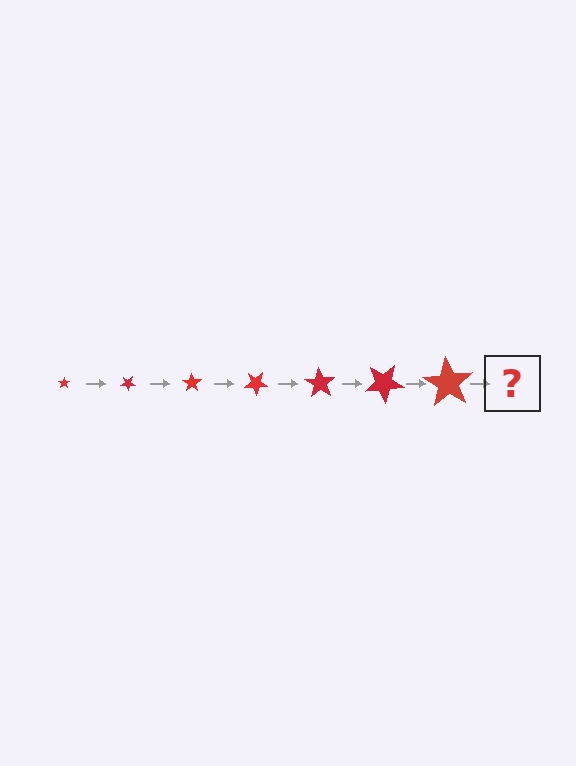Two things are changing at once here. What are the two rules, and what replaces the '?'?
The two rules are that the star grows larger each step and it rotates 35 degrees each step. The '?' should be a star, larger than the previous one and rotated 245 degrees from the start.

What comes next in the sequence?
The next element should be a star, larger than the previous one and rotated 245 degrees from the start.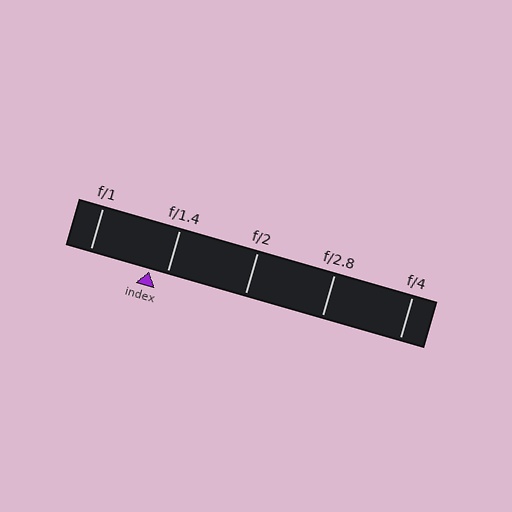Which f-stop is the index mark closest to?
The index mark is closest to f/1.4.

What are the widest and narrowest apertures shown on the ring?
The widest aperture shown is f/1 and the narrowest is f/4.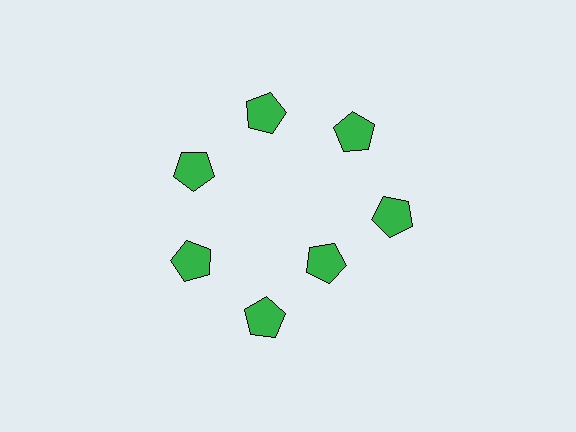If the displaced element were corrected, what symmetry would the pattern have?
It would have 7-fold rotational symmetry — the pattern would map onto itself every 51 degrees.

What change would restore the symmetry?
The symmetry would be restored by moving it outward, back onto the ring so that all 7 pentagons sit at equal angles and equal distance from the center.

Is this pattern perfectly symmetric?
No. The 7 green pentagons are arranged in a ring, but one element near the 5 o'clock position is pulled inward toward the center, breaking the 7-fold rotational symmetry.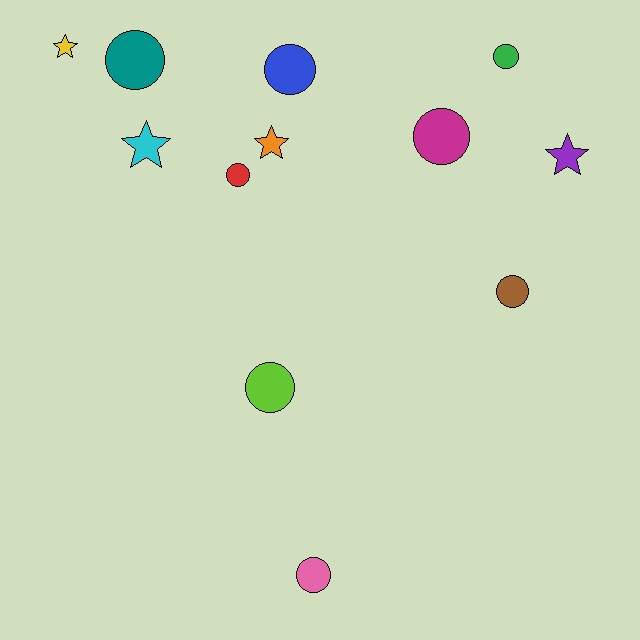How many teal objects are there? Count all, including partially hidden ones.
There is 1 teal object.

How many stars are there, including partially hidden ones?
There are 4 stars.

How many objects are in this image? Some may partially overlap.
There are 12 objects.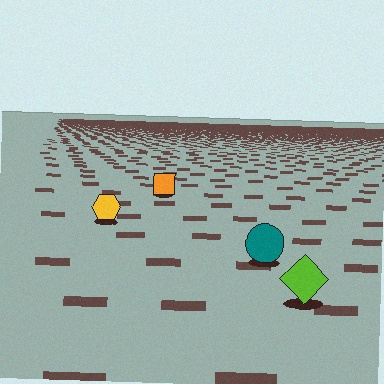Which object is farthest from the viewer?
The orange square is farthest from the viewer. It appears smaller and the ground texture around it is denser.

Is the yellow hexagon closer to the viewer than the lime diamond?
No. The lime diamond is closer — you can tell from the texture gradient: the ground texture is coarser near it.